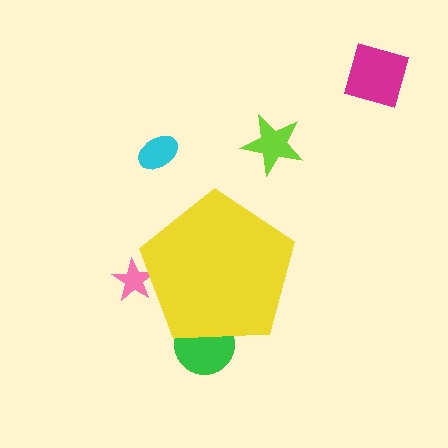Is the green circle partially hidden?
Yes, the green circle is partially hidden behind the yellow pentagon.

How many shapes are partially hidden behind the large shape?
2 shapes are partially hidden.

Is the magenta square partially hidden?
No, the magenta square is fully visible.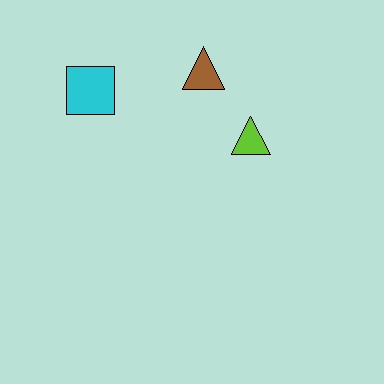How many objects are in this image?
There are 3 objects.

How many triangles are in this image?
There are 2 triangles.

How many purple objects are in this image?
There are no purple objects.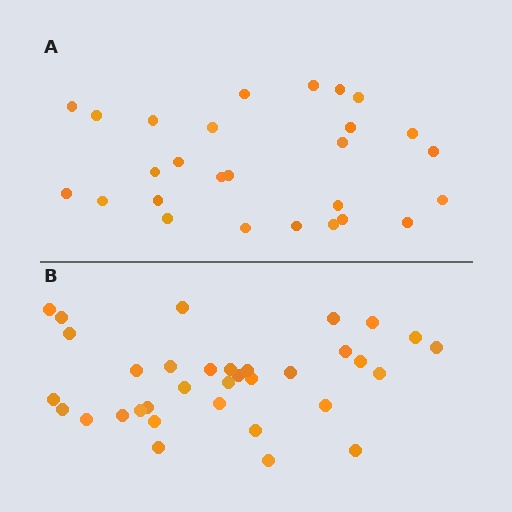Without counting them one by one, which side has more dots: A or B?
Region B (the bottom region) has more dots.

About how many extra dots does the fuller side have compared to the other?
Region B has roughly 8 or so more dots than region A.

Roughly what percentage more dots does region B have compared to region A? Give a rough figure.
About 25% more.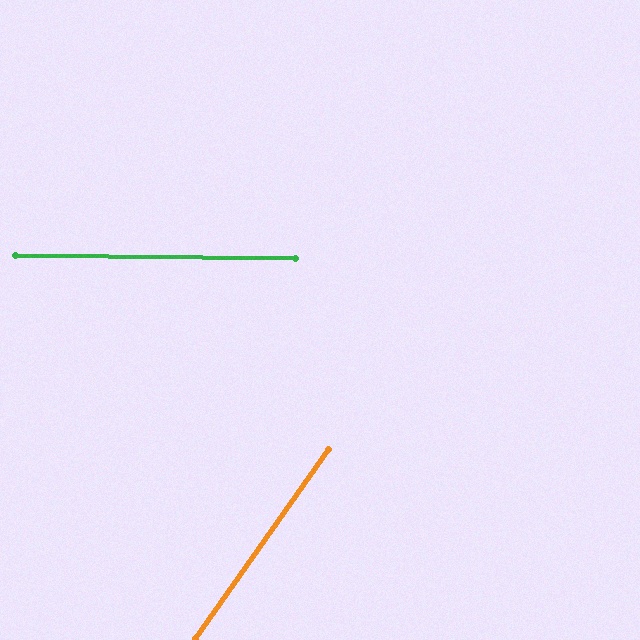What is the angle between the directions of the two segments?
Approximately 55 degrees.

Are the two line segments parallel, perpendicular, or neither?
Neither parallel nor perpendicular — they differ by about 55°.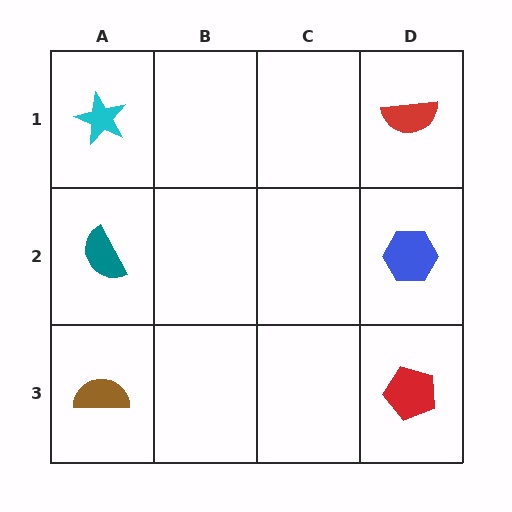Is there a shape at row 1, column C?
No, that cell is empty.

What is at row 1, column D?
A red semicircle.